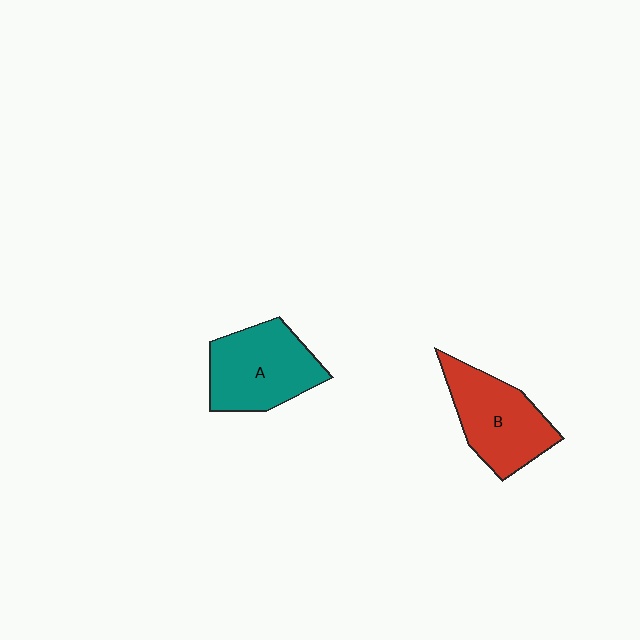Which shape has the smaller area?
Shape B (red).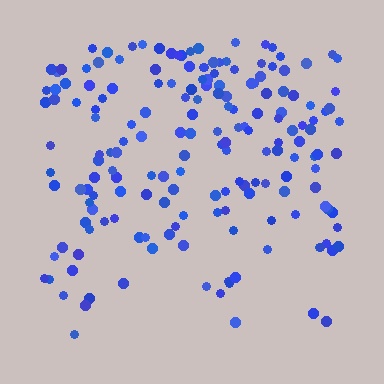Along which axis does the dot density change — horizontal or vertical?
Vertical.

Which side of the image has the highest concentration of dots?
The top.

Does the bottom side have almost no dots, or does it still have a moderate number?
Still a moderate number, just noticeably fewer than the top.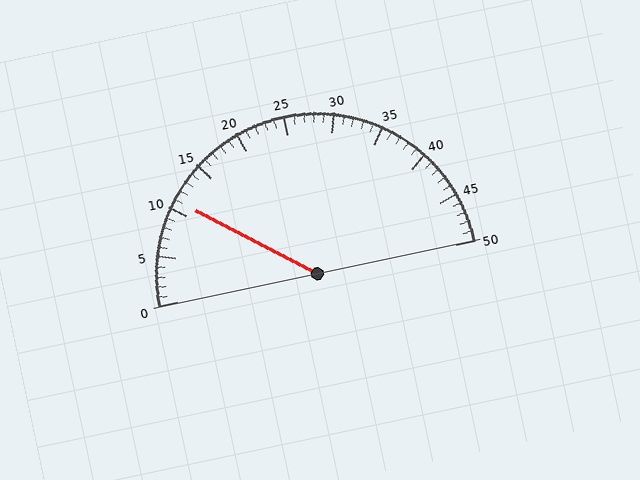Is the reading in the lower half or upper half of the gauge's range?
The reading is in the lower half of the range (0 to 50).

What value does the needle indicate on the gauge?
The needle indicates approximately 11.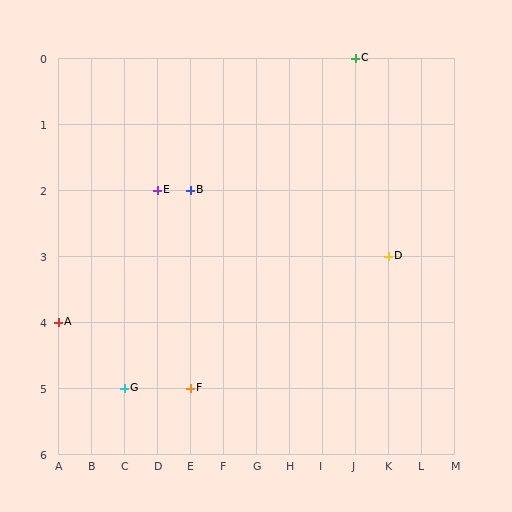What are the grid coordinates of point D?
Point D is at grid coordinates (K, 3).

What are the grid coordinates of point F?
Point F is at grid coordinates (E, 5).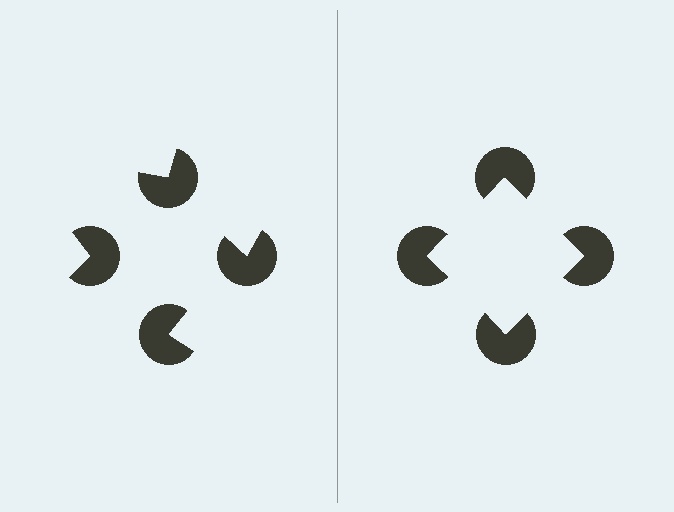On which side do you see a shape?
An illusory square appears on the right side. On the left side the wedge cuts are rotated, so no coherent shape forms.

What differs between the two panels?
The pac-man discs are positioned identically on both sides; only the wedge orientations differ. On the right they align to a square; on the left they are misaligned.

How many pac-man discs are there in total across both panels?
8 — 4 on each side.